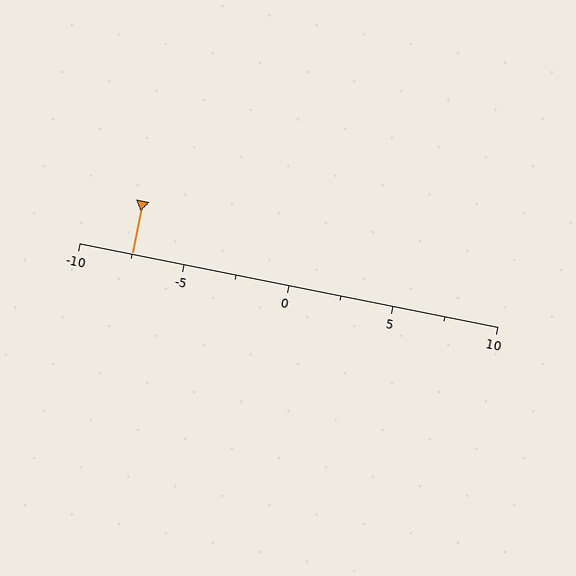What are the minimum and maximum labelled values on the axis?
The axis runs from -10 to 10.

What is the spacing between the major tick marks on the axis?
The major ticks are spaced 5 apart.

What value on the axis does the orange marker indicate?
The marker indicates approximately -7.5.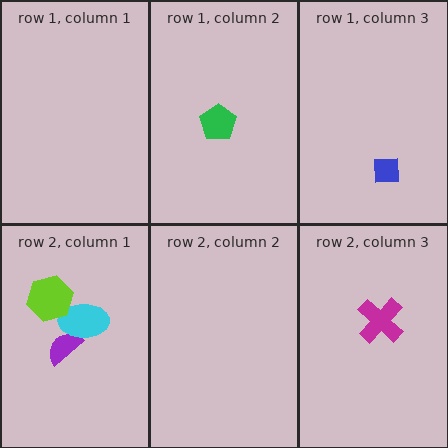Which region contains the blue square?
The row 1, column 3 region.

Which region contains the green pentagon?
The row 1, column 2 region.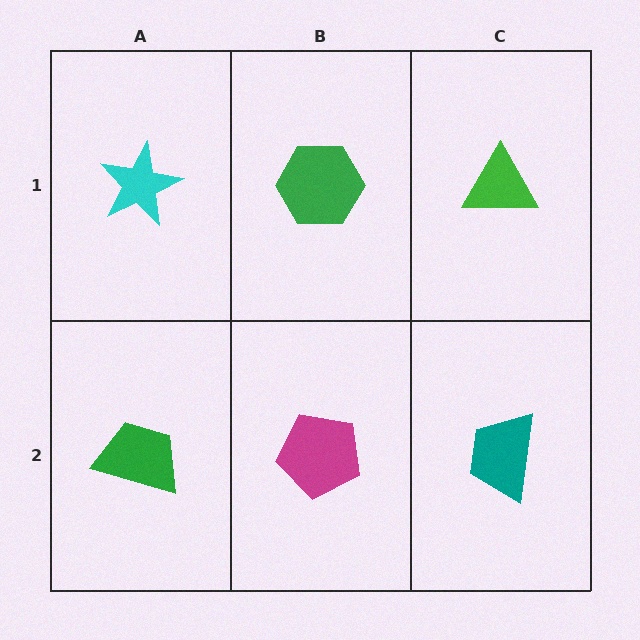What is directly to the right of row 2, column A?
A magenta pentagon.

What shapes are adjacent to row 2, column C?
A green triangle (row 1, column C), a magenta pentagon (row 2, column B).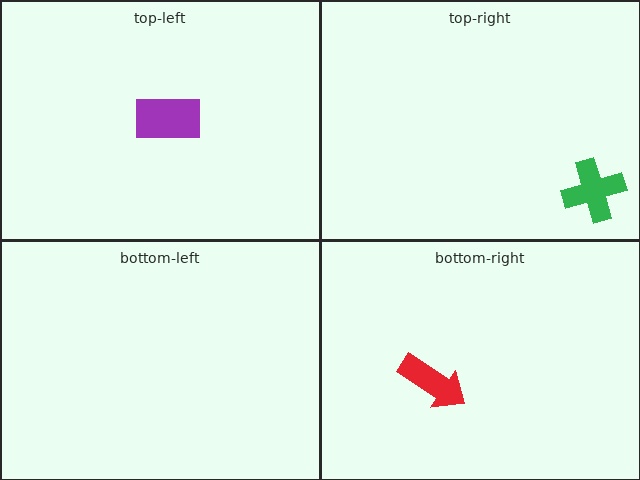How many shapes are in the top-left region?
1.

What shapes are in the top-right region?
The green cross.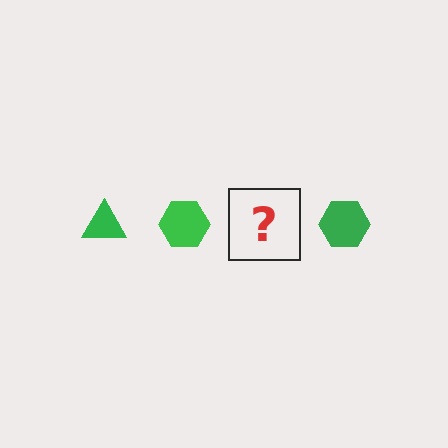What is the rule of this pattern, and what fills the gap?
The rule is that the pattern cycles through triangle, hexagon shapes in green. The gap should be filled with a green triangle.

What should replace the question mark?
The question mark should be replaced with a green triangle.